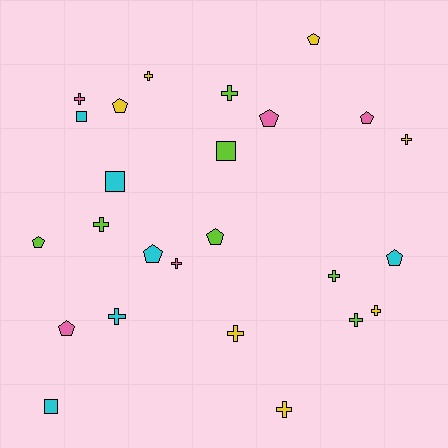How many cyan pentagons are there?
There are 2 cyan pentagons.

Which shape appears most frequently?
Cross, with 12 objects.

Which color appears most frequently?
Yellow, with 7 objects.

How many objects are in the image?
There are 25 objects.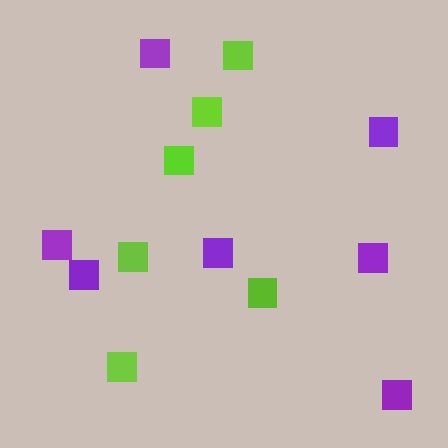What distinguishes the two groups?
There are 2 groups: one group of purple squares (7) and one group of lime squares (6).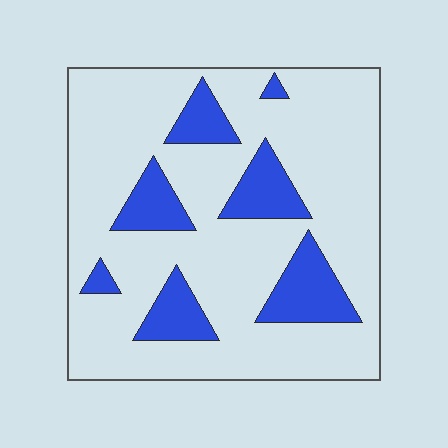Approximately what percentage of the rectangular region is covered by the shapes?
Approximately 20%.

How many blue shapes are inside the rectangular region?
7.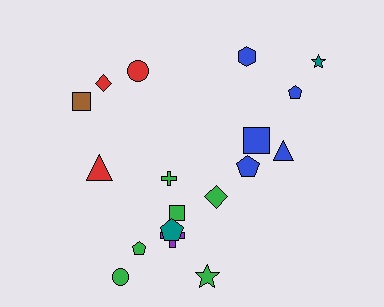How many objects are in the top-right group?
There are 6 objects.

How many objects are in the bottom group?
There are 8 objects.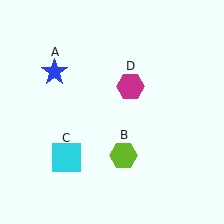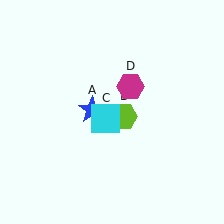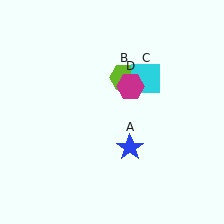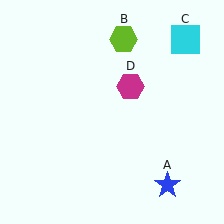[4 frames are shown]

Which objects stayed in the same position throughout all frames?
Magenta hexagon (object D) remained stationary.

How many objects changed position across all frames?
3 objects changed position: blue star (object A), lime hexagon (object B), cyan square (object C).